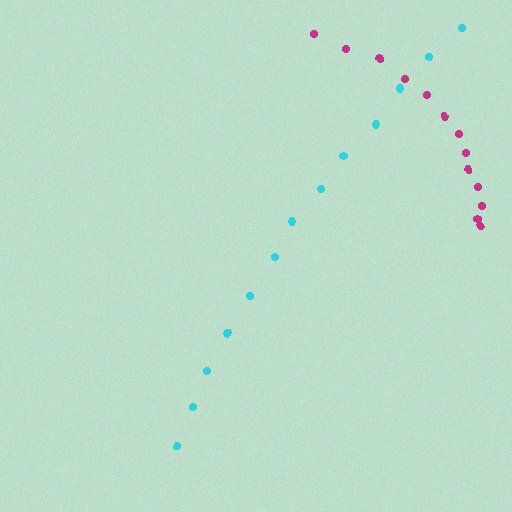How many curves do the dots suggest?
There are 2 distinct paths.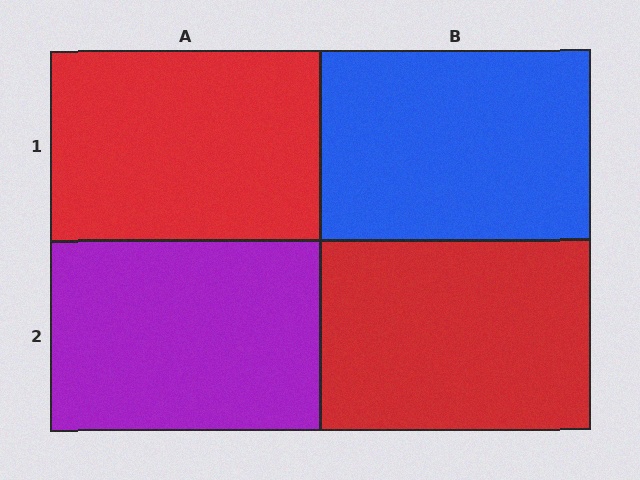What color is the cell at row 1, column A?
Red.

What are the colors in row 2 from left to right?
Purple, red.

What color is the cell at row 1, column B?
Blue.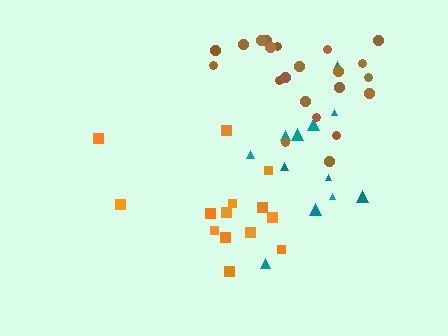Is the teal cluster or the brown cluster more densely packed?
Brown.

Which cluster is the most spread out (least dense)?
Teal.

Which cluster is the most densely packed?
Brown.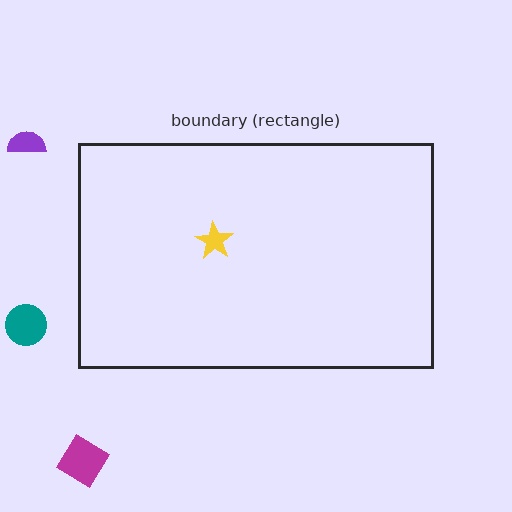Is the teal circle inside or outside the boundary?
Outside.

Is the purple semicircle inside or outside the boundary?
Outside.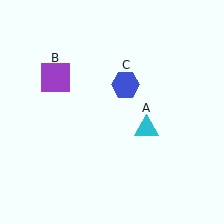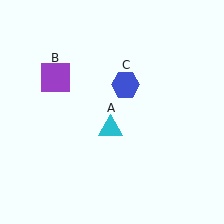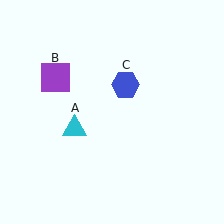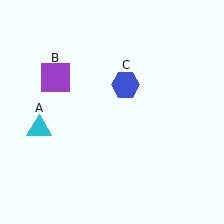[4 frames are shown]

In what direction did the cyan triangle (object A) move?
The cyan triangle (object A) moved left.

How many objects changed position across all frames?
1 object changed position: cyan triangle (object A).